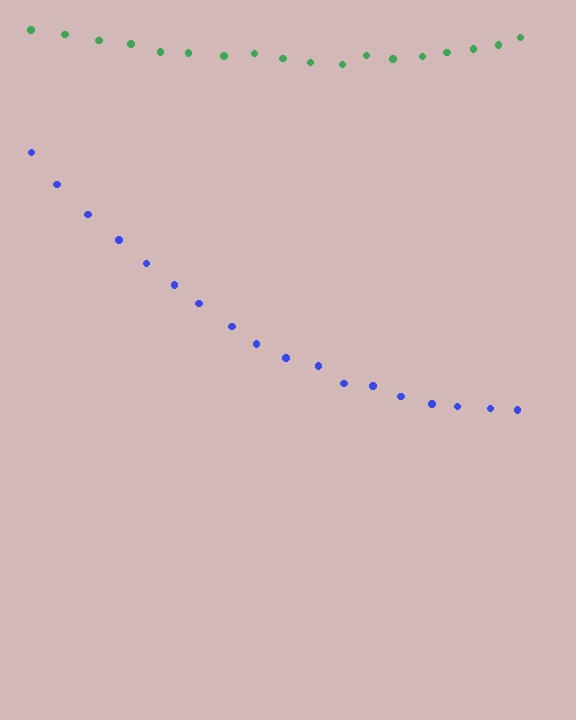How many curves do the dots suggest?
There are 2 distinct paths.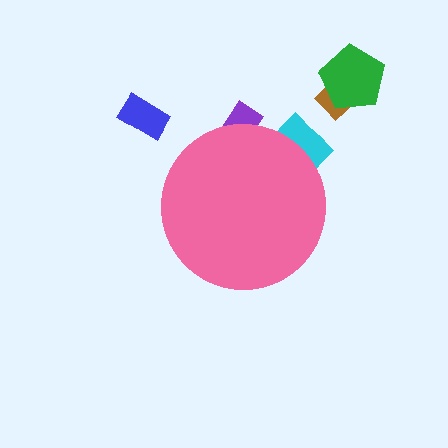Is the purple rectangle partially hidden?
Yes, the purple rectangle is partially hidden behind the pink circle.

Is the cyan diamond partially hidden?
Yes, the cyan diamond is partially hidden behind the pink circle.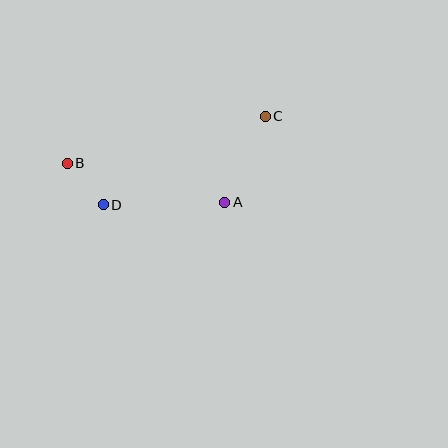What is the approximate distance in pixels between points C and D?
The distance between C and D is approximately 185 pixels.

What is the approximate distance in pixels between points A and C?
The distance between A and C is approximately 95 pixels.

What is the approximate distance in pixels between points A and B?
The distance between A and B is approximately 163 pixels.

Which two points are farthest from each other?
Points B and C are farthest from each other.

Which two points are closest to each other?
Points B and D are closest to each other.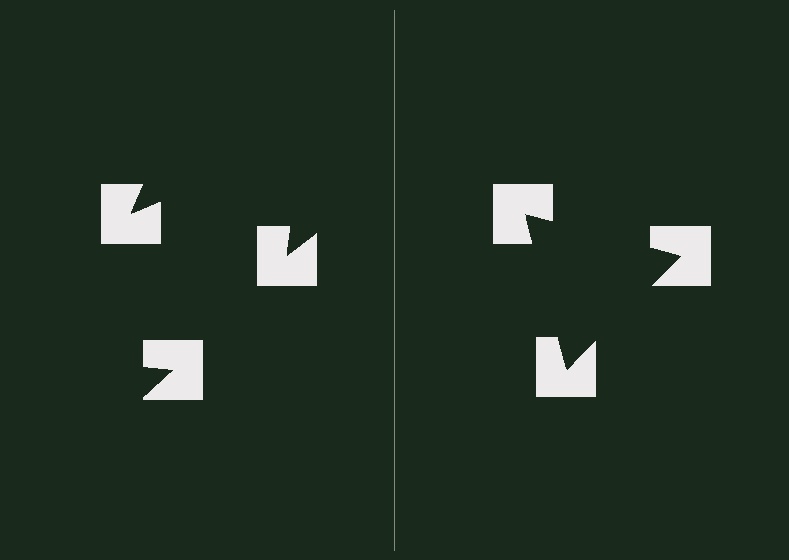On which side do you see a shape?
An illusory triangle appears on the right side. On the left side the wedge cuts are rotated, so no coherent shape forms.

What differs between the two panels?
The notched squares are positioned identically on both sides; only the wedge orientations differ. On the right they align to a triangle; on the left they are misaligned.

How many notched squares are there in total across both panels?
6 — 3 on each side.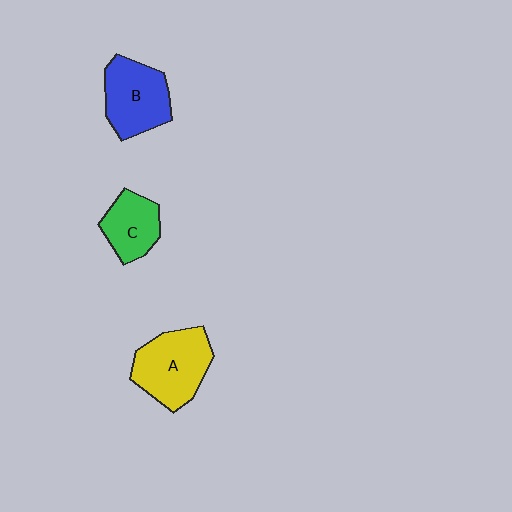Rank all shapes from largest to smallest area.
From largest to smallest: A (yellow), B (blue), C (green).